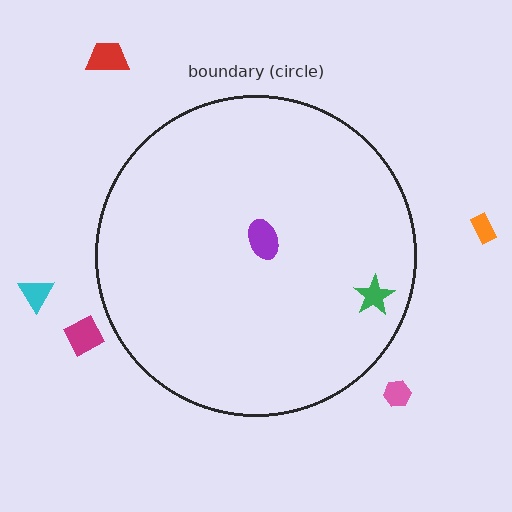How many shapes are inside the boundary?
2 inside, 5 outside.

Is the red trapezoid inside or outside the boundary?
Outside.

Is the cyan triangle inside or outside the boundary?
Outside.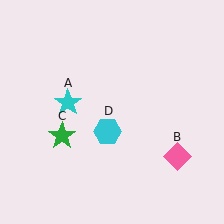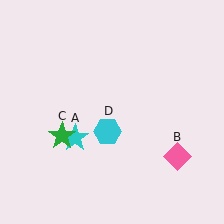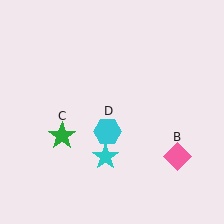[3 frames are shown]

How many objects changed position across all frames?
1 object changed position: cyan star (object A).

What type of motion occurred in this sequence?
The cyan star (object A) rotated counterclockwise around the center of the scene.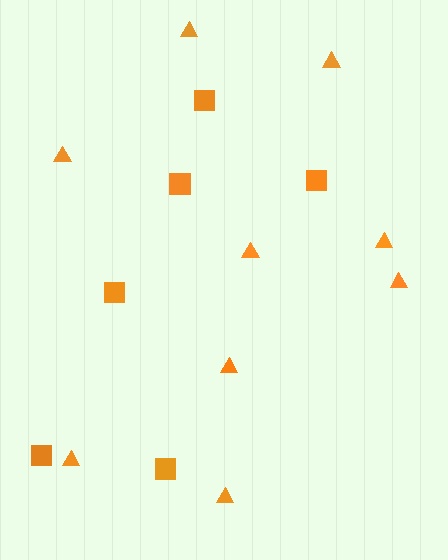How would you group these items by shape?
There are 2 groups: one group of squares (6) and one group of triangles (9).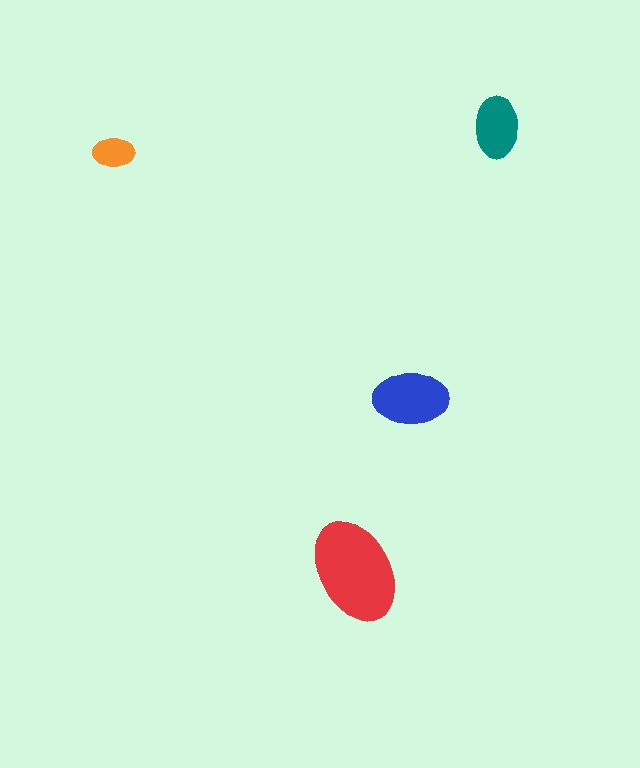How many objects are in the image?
There are 4 objects in the image.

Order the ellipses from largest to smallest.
the red one, the blue one, the teal one, the orange one.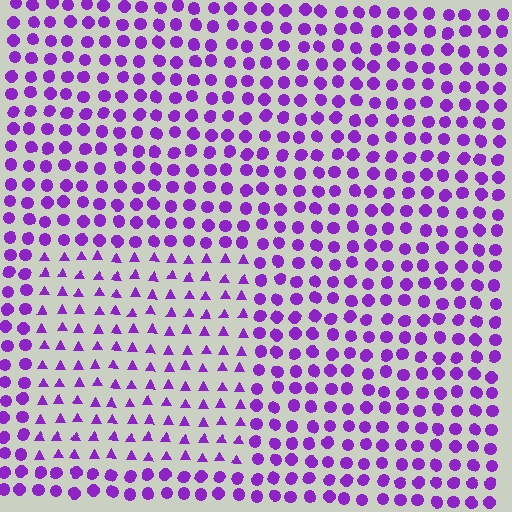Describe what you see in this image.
The image is filled with small purple elements arranged in a uniform grid. A rectangle-shaped region contains triangles, while the surrounding area contains circles. The boundary is defined purely by the change in element shape.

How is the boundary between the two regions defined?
The boundary is defined by a change in element shape: triangles inside vs. circles outside. All elements share the same color and spacing.